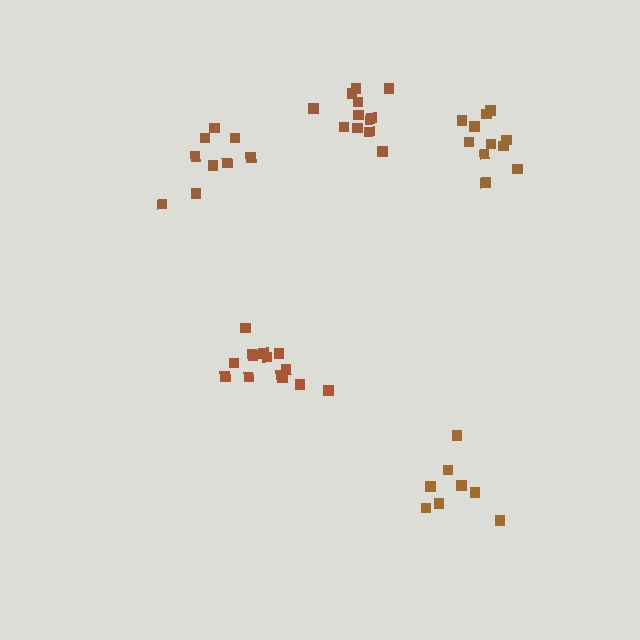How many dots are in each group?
Group 1: 11 dots, Group 2: 8 dots, Group 3: 12 dots, Group 4: 14 dots, Group 5: 9 dots (54 total).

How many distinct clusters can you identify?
There are 5 distinct clusters.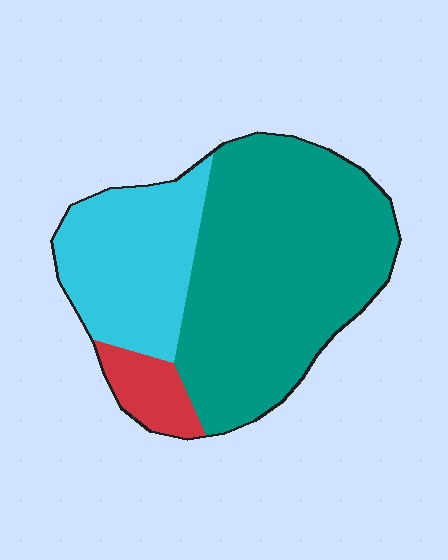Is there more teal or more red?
Teal.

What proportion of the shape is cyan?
Cyan takes up about one quarter (1/4) of the shape.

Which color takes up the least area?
Red, at roughly 10%.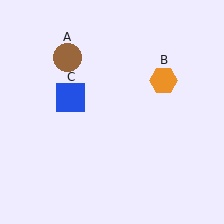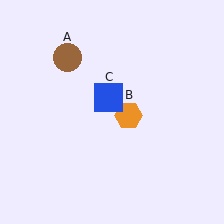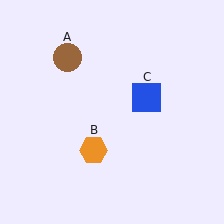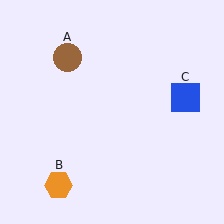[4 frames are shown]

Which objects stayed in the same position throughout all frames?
Brown circle (object A) remained stationary.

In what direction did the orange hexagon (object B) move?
The orange hexagon (object B) moved down and to the left.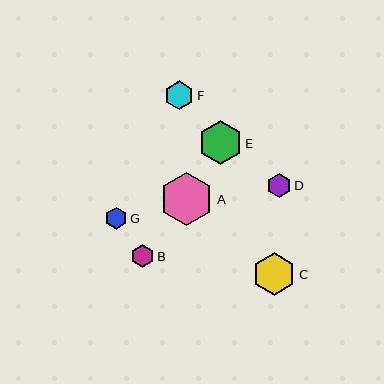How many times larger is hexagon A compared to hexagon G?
Hexagon A is approximately 2.4 times the size of hexagon G.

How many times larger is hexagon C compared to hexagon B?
Hexagon C is approximately 1.9 times the size of hexagon B.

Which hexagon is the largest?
Hexagon A is the largest with a size of approximately 54 pixels.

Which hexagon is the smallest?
Hexagon G is the smallest with a size of approximately 22 pixels.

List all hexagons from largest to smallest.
From largest to smallest: A, C, E, F, D, B, G.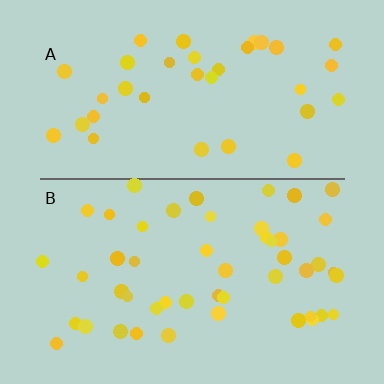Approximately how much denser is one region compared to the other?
Approximately 1.4× — region B over region A.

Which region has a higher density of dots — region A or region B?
B (the bottom).